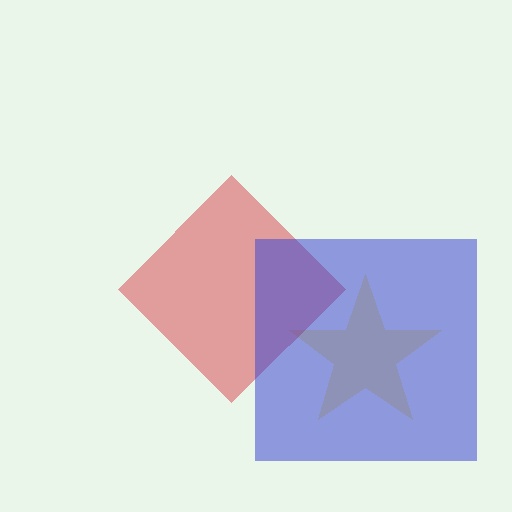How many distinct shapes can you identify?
There are 3 distinct shapes: a yellow star, a red diamond, a blue square.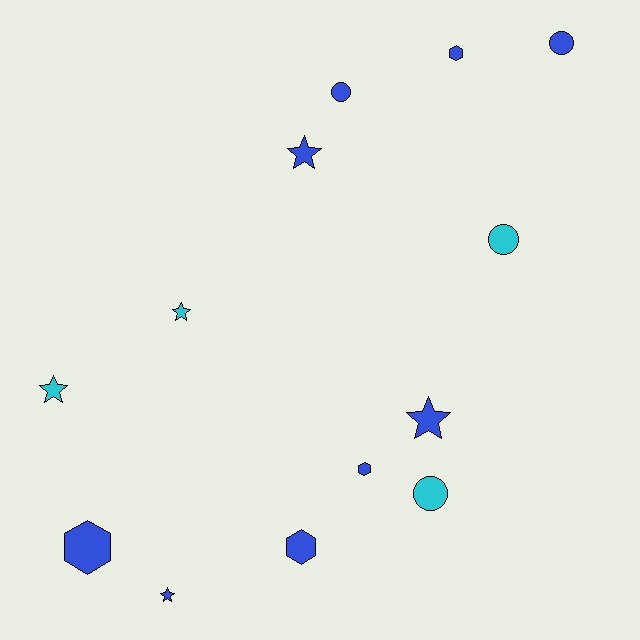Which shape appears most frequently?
Star, with 5 objects.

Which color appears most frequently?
Blue, with 9 objects.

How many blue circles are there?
There are 2 blue circles.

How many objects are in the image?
There are 13 objects.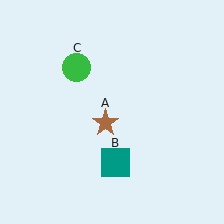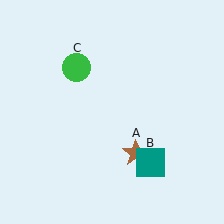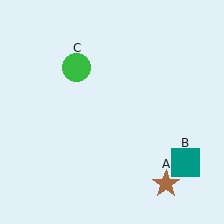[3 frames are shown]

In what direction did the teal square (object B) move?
The teal square (object B) moved right.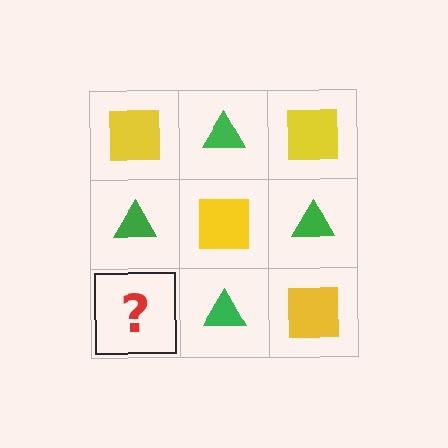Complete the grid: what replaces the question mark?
The question mark should be replaced with a yellow square.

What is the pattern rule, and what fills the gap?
The rule is that it alternates yellow square and green triangle in a checkerboard pattern. The gap should be filled with a yellow square.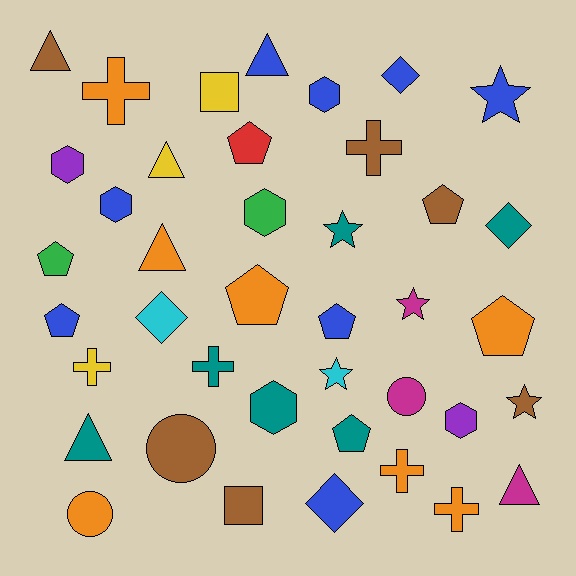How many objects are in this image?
There are 40 objects.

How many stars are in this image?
There are 5 stars.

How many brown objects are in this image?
There are 6 brown objects.